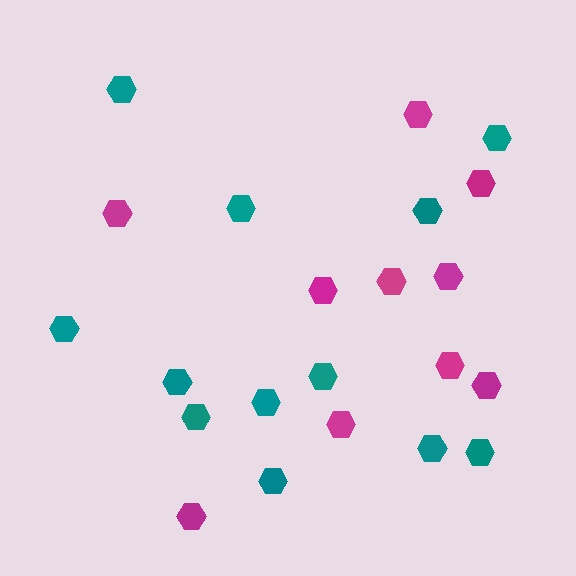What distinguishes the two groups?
There are 2 groups: one group of magenta hexagons (10) and one group of teal hexagons (12).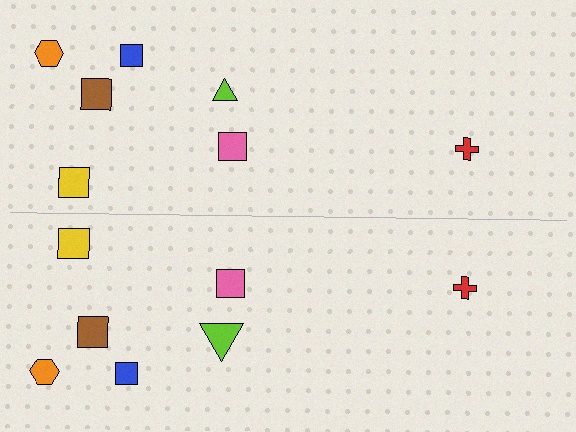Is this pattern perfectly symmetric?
No, the pattern is not perfectly symmetric. The lime triangle on the bottom side has a different size than its mirror counterpart.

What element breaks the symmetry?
The lime triangle on the bottom side has a different size than its mirror counterpart.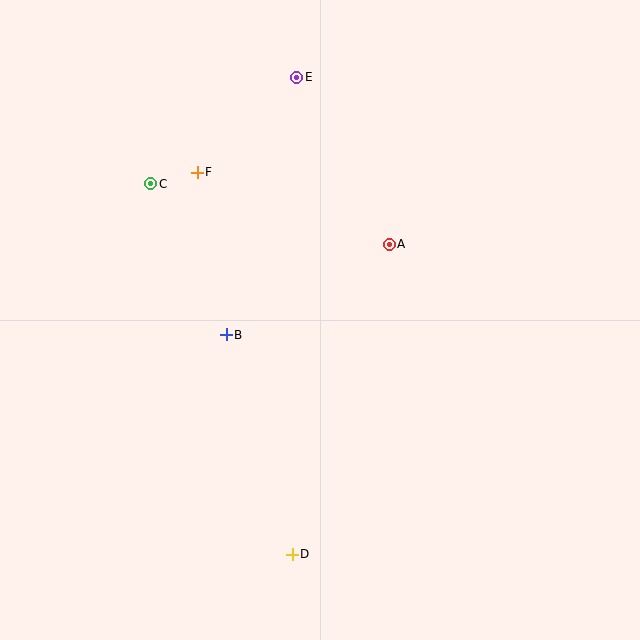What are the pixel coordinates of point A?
Point A is at (389, 244).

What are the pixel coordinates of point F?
Point F is at (197, 172).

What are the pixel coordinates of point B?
Point B is at (226, 335).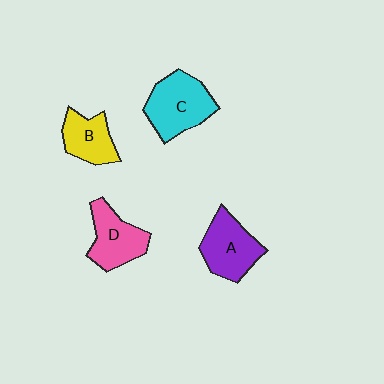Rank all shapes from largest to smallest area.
From largest to smallest: C (cyan), A (purple), D (pink), B (yellow).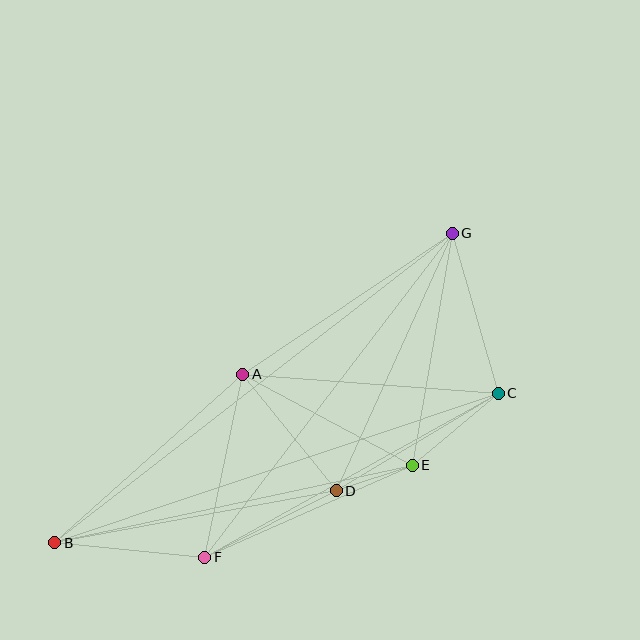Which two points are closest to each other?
Points D and E are closest to each other.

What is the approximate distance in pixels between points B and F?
The distance between B and F is approximately 151 pixels.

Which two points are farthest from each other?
Points B and G are farthest from each other.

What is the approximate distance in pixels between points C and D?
The distance between C and D is approximately 189 pixels.